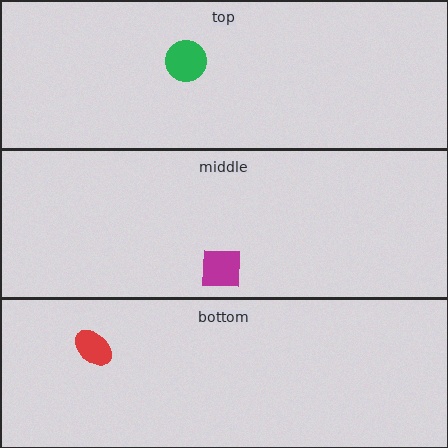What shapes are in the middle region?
The magenta square.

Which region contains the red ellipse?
The bottom region.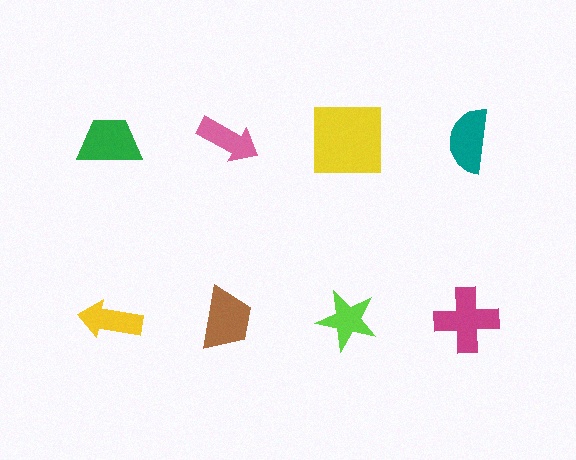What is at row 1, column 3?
A yellow square.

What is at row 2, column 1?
A yellow arrow.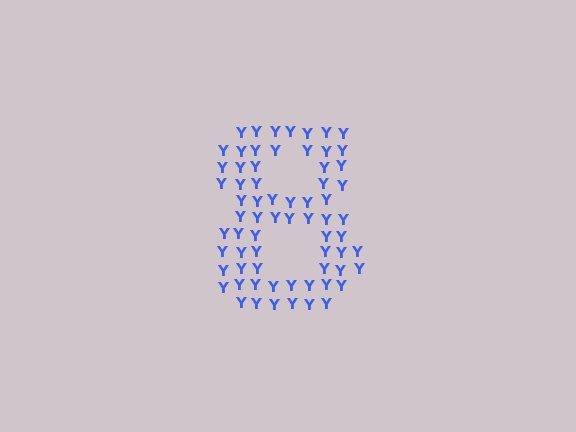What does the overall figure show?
The overall figure shows the digit 8.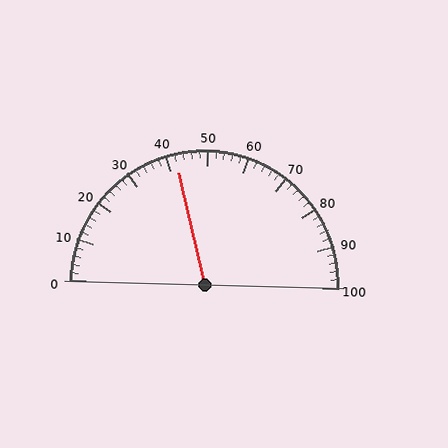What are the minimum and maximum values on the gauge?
The gauge ranges from 0 to 100.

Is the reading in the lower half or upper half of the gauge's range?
The reading is in the lower half of the range (0 to 100).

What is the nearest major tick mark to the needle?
The nearest major tick mark is 40.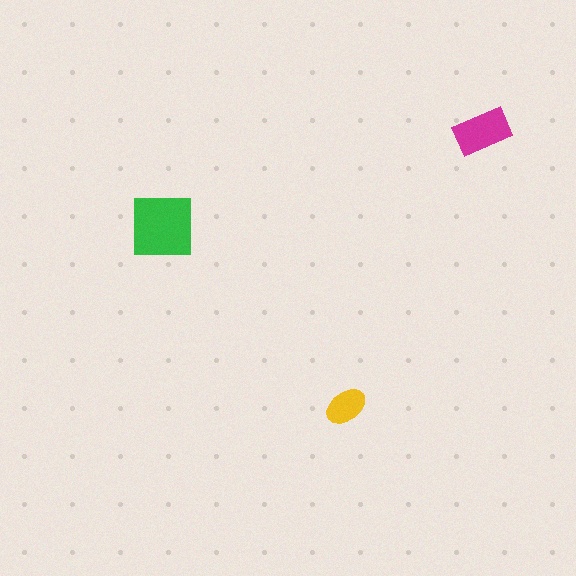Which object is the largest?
The green square.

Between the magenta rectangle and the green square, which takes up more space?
The green square.